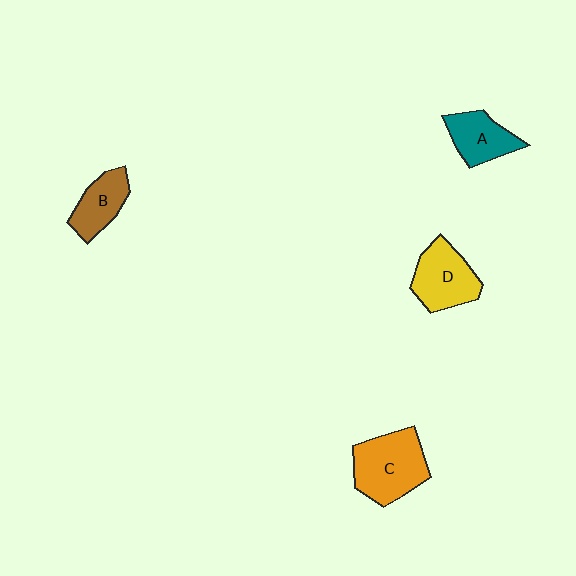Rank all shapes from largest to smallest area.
From largest to smallest: C (orange), D (yellow), A (teal), B (brown).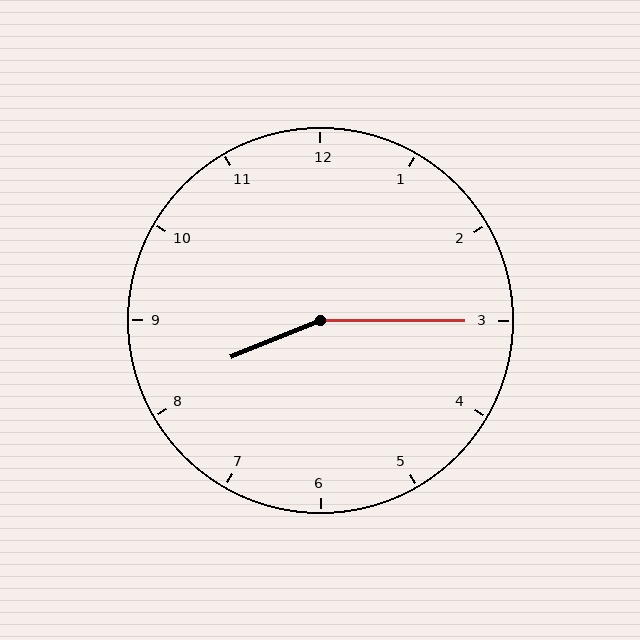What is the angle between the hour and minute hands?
Approximately 158 degrees.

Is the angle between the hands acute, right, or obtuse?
It is obtuse.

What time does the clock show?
8:15.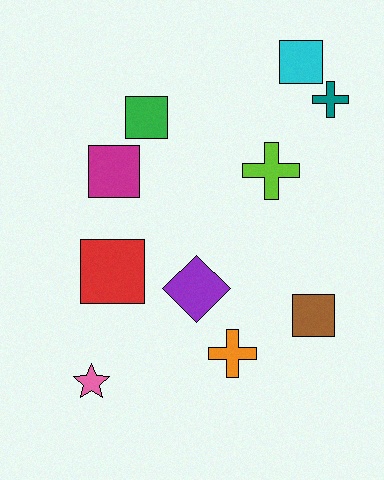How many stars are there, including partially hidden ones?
There is 1 star.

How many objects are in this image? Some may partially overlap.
There are 10 objects.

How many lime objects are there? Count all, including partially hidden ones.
There is 1 lime object.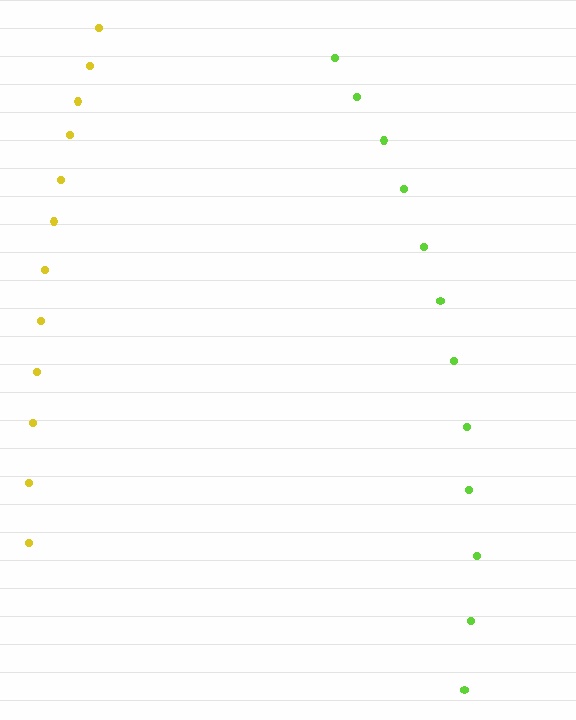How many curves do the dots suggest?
There are 2 distinct paths.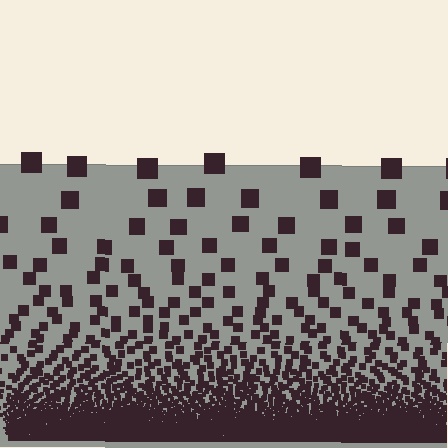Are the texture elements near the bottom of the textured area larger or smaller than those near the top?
Smaller. The gradient is inverted — elements near the bottom are smaller and denser.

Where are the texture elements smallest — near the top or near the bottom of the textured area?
Near the bottom.